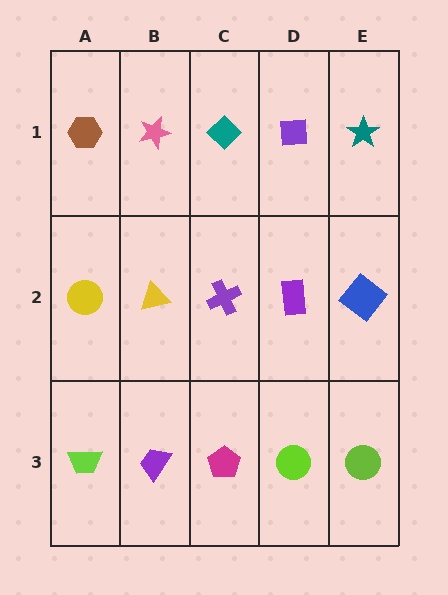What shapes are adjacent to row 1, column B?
A yellow triangle (row 2, column B), a brown hexagon (row 1, column A), a teal diamond (row 1, column C).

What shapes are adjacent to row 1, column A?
A yellow circle (row 2, column A), a pink star (row 1, column B).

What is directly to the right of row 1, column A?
A pink star.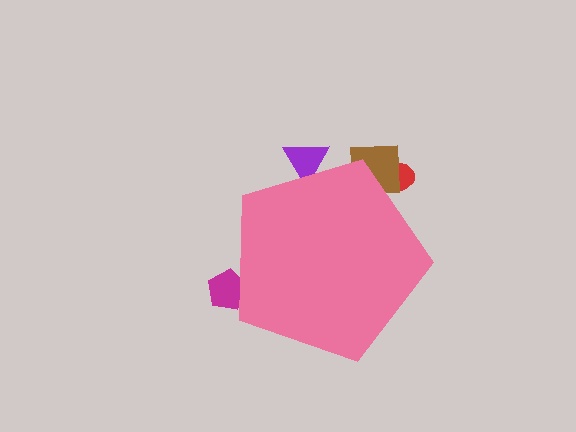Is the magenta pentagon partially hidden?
Yes, the magenta pentagon is partially hidden behind the pink pentagon.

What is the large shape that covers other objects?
A pink pentagon.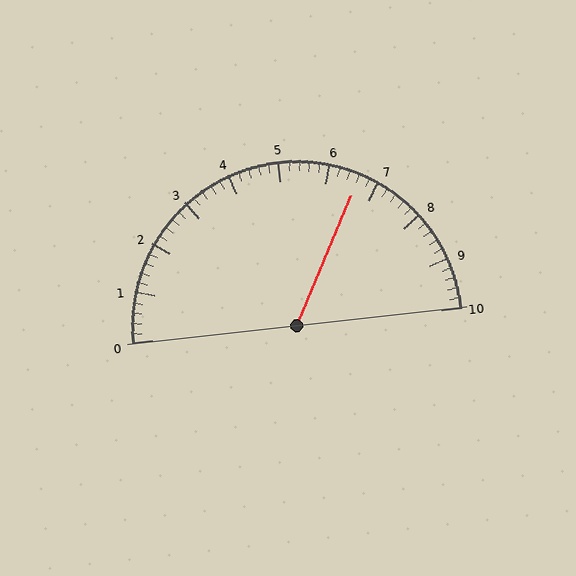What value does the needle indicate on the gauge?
The needle indicates approximately 6.6.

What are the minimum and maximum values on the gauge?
The gauge ranges from 0 to 10.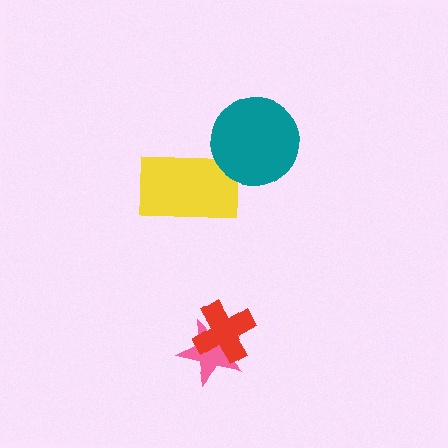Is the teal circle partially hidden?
No, no other shape covers it.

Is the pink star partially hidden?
Yes, it is partially covered by another shape.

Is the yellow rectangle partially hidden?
Yes, it is partially covered by another shape.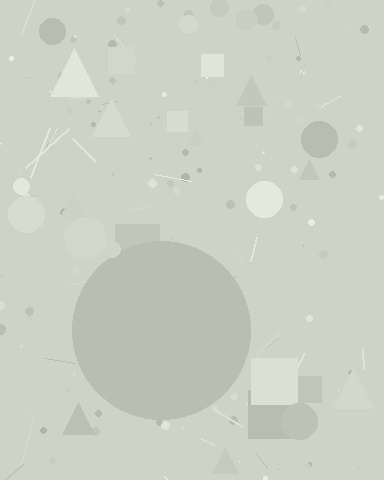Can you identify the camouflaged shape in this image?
The camouflaged shape is a circle.